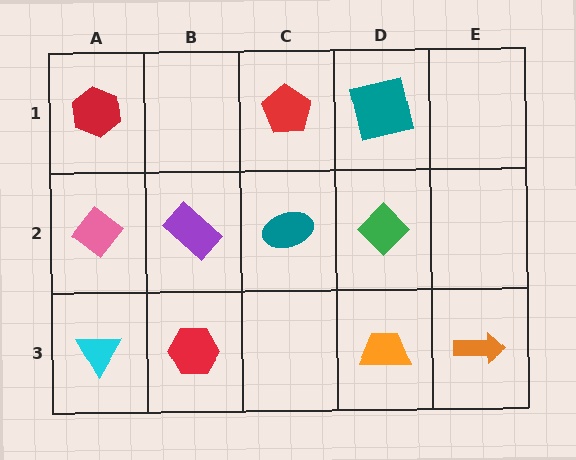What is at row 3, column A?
A cyan triangle.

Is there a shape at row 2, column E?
No, that cell is empty.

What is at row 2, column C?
A teal ellipse.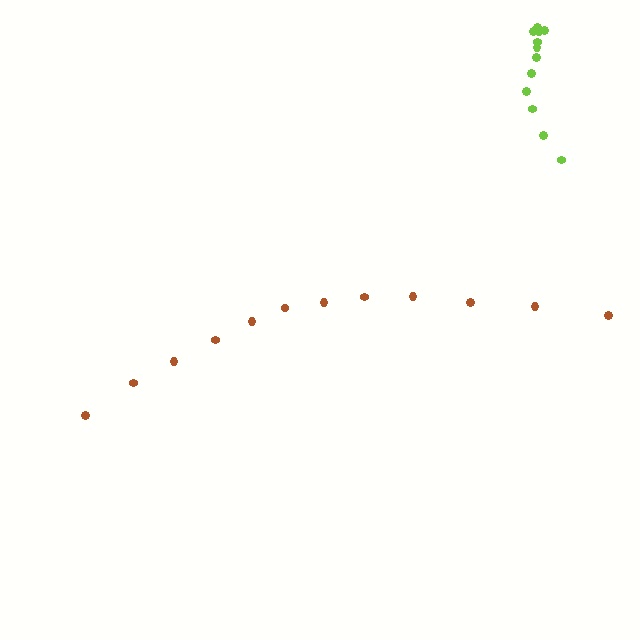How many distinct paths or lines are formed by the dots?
There are 2 distinct paths.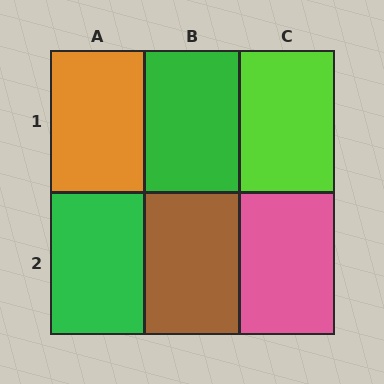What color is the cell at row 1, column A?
Orange.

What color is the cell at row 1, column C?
Lime.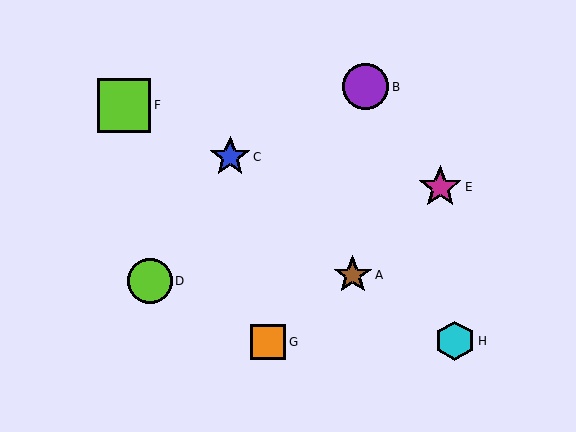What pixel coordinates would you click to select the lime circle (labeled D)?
Click at (150, 281) to select the lime circle D.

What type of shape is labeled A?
Shape A is a brown star.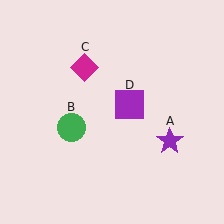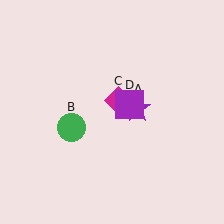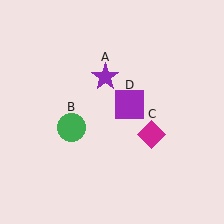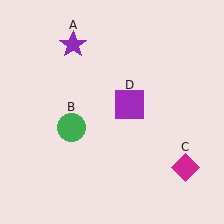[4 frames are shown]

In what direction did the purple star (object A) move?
The purple star (object A) moved up and to the left.